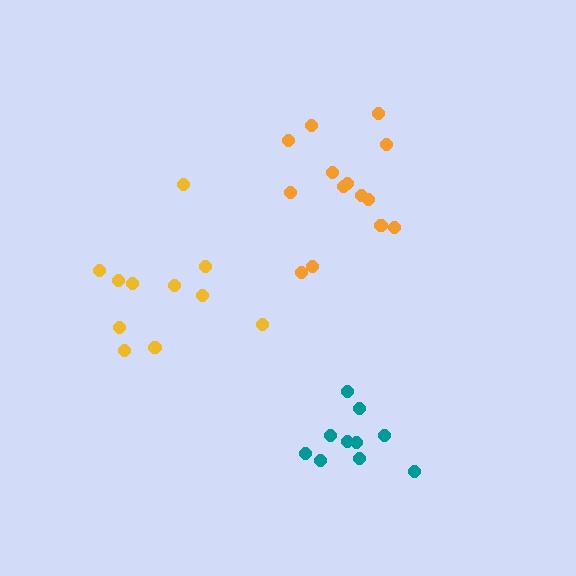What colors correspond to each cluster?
The clusters are colored: orange, yellow, teal.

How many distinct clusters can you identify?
There are 3 distinct clusters.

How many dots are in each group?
Group 1: 14 dots, Group 2: 11 dots, Group 3: 10 dots (35 total).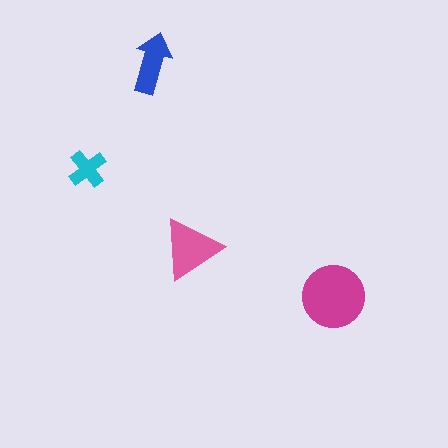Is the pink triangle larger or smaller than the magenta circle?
Smaller.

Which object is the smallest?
The cyan cross.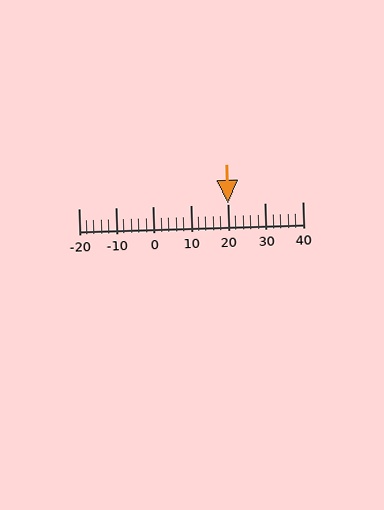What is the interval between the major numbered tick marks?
The major tick marks are spaced 10 units apart.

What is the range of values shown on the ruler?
The ruler shows values from -20 to 40.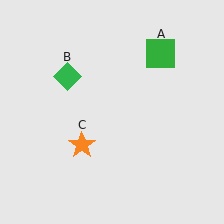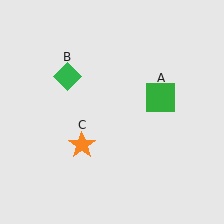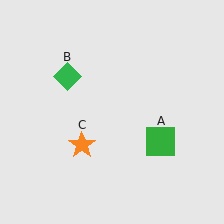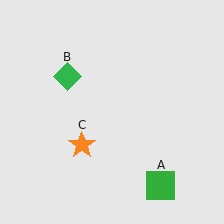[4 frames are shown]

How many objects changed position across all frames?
1 object changed position: green square (object A).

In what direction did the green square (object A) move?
The green square (object A) moved down.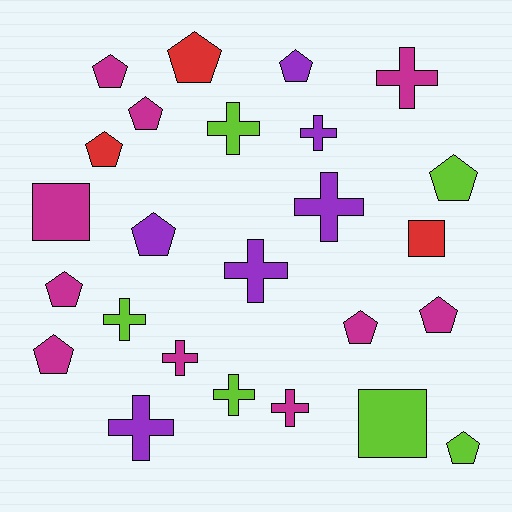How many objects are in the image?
There are 25 objects.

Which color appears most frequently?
Magenta, with 10 objects.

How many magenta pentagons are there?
There are 6 magenta pentagons.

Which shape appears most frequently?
Pentagon, with 12 objects.